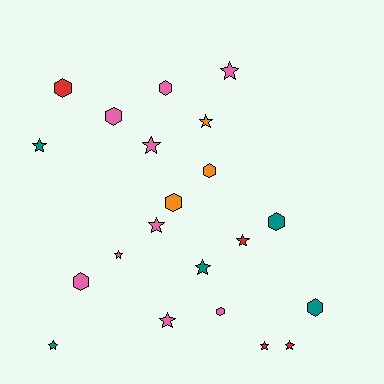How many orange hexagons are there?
There are 2 orange hexagons.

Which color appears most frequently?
Pink, with 9 objects.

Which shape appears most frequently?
Star, with 12 objects.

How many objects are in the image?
There are 21 objects.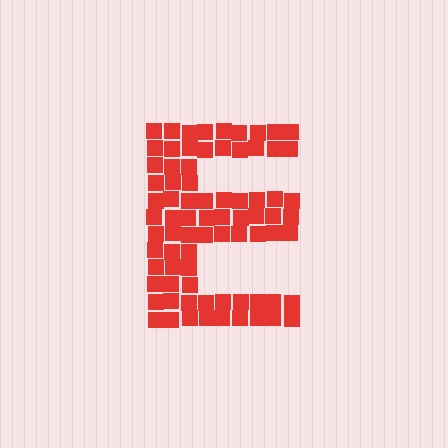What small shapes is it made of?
It is made of small squares.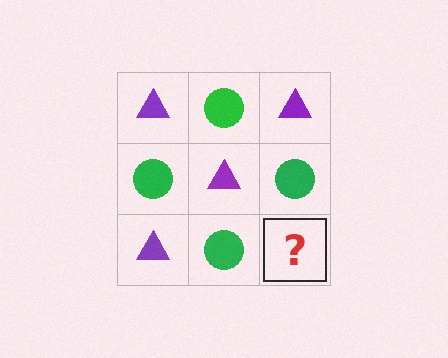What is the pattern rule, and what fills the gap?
The rule is that it alternates purple triangle and green circle in a checkerboard pattern. The gap should be filled with a purple triangle.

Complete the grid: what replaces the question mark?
The question mark should be replaced with a purple triangle.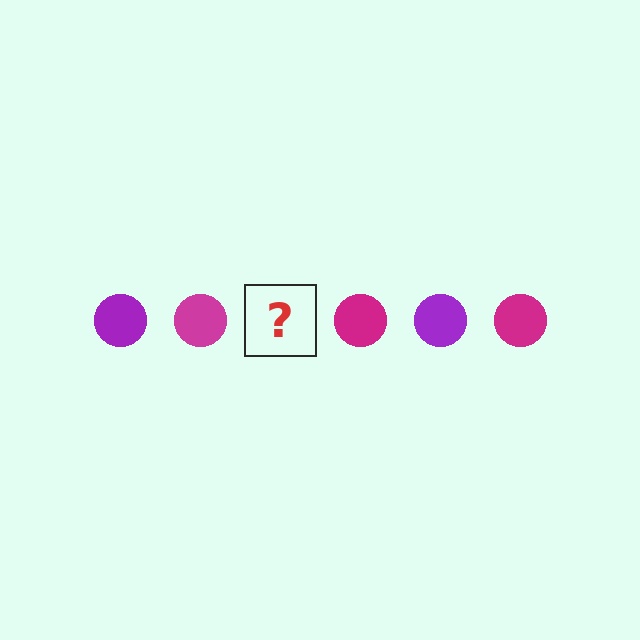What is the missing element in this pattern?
The missing element is a purple circle.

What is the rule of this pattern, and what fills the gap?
The rule is that the pattern cycles through purple, magenta circles. The gap should be filled with a purple circle.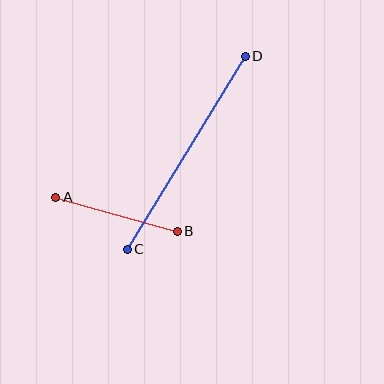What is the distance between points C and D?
The distance is approximately 226 pixels.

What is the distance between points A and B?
The distance is approximately 126 pixels.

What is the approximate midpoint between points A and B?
The midpoint is at approximately (117, 214) pixels.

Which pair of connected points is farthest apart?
Points C and D are farthest apart.